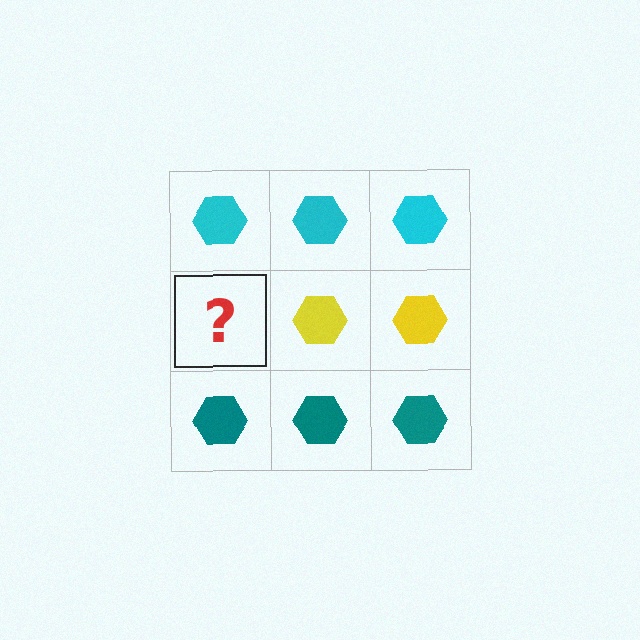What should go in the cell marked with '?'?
The missing cell should contain a yellow hexagon.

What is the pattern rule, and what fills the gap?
The rule is that each row has a consistent color. The gap should be filled with a yellow hexagon.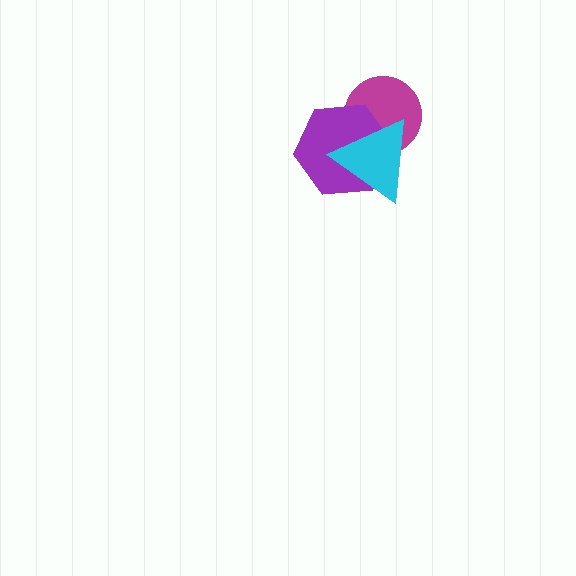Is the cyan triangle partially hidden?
No, no other shape covers it.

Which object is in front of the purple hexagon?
The cyan triangle is in front of the purple hexagon.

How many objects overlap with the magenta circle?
2 objects overlap with the magenta circle.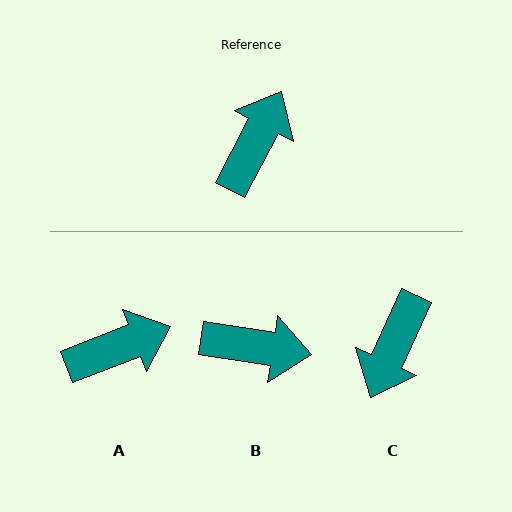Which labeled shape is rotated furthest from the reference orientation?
C, about 177 degrees away.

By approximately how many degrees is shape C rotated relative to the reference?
Approximately 177 degrees clockwise.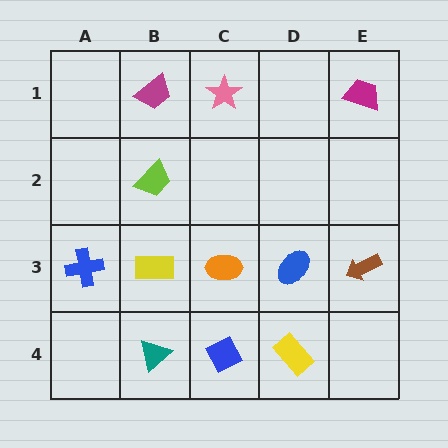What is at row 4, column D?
A yellow rectangle.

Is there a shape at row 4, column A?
No, that cell is empty.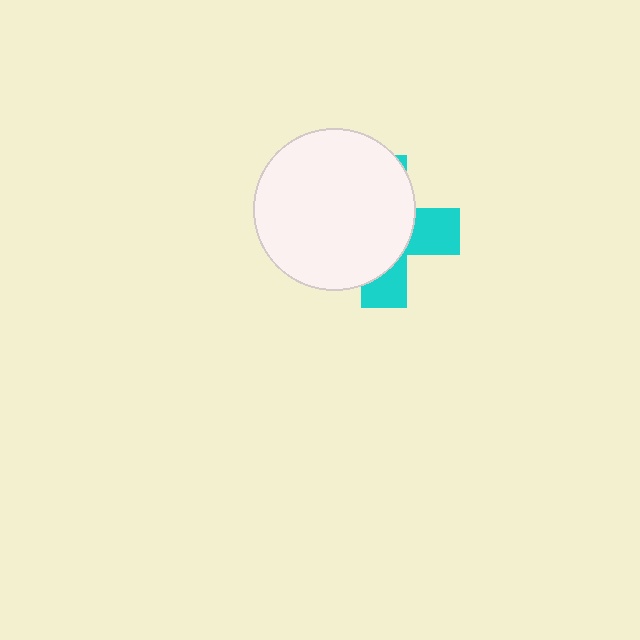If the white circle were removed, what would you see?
You would see the complete cyan cross.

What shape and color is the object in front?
The object in front is a white circle.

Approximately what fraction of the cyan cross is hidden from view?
Roughly 67% of the cyan cross is hidden behind the white circle.